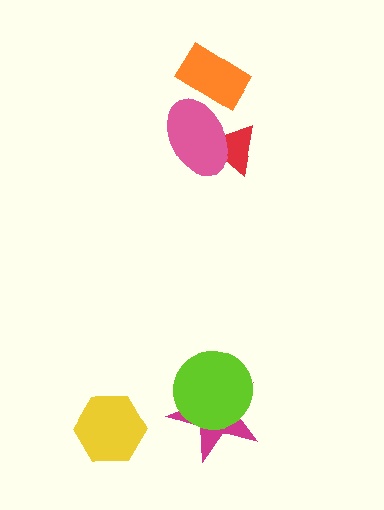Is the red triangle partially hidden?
Yes, it is partially covered by another shape.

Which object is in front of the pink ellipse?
The orange rectangle is in front of the pink ellipse.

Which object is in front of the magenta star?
The lime circle is in front of the magenta star.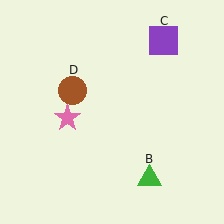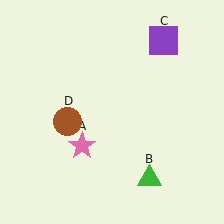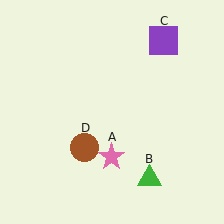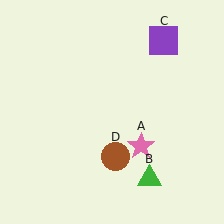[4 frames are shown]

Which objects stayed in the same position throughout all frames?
Green triangle (object B) and purple square (object C) remained stationary.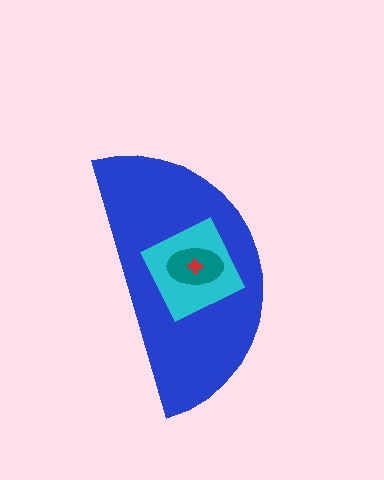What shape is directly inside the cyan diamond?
The teal ellipse.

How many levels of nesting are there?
4.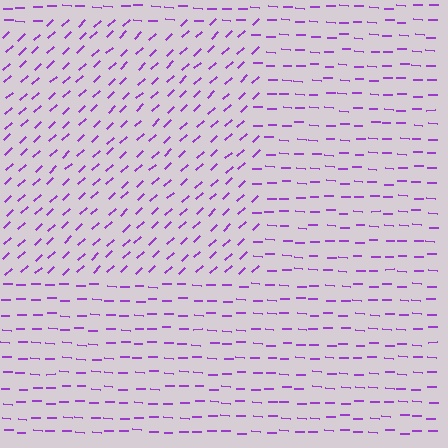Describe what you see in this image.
The image is filled with small purple line segments. A rectangle region in the image has lines oriented differently from the surrounding lines, creating a visible texture boundary.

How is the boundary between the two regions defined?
The boundary is defined purely by a change in line orientation (approximately 45 degrees difference). All lines are the same color and thickness.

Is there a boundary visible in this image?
Yes, there is a texture boundary formed by a change in line orientation.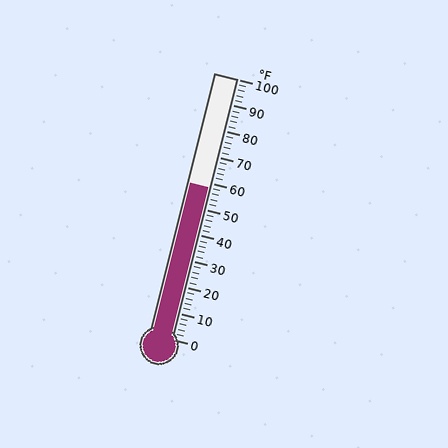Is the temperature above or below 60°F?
The temperature is below 60°F.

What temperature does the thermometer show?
The thermometer shows approximately 58°F.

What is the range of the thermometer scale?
The thermometer scale ranges from 0°F to 100°F.